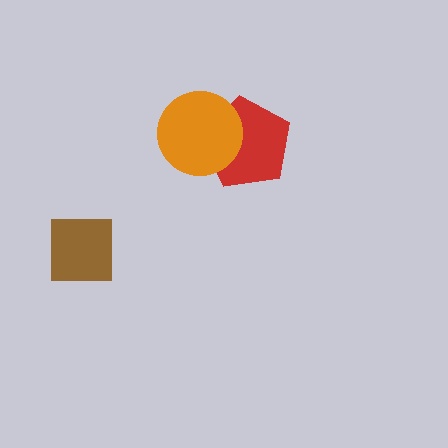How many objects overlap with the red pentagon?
1 object overlaps with the red pentagon.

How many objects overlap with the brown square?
0 objects overlap with the brown square.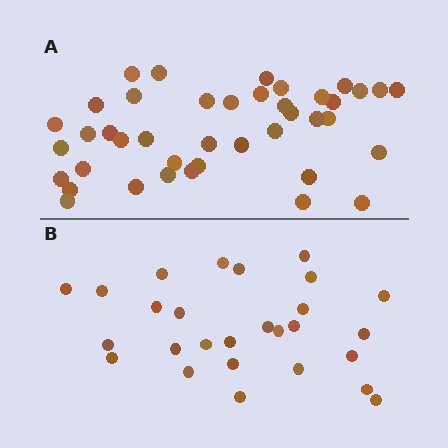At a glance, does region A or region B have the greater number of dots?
Region A (the top region) has more dots.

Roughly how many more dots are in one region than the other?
Region A has approximately 15 more dots than region B.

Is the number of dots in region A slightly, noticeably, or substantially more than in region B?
Region A has substantially more. The ratio is roughly 1.5 to 1.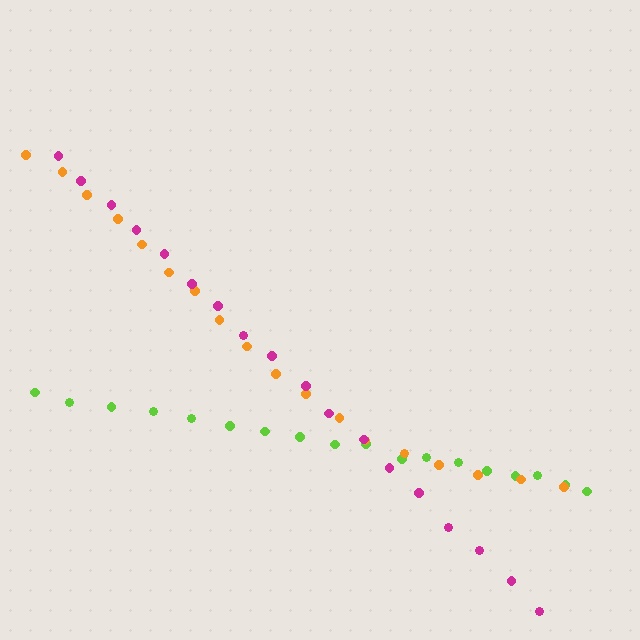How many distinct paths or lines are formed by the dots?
There are 3 distinct paths.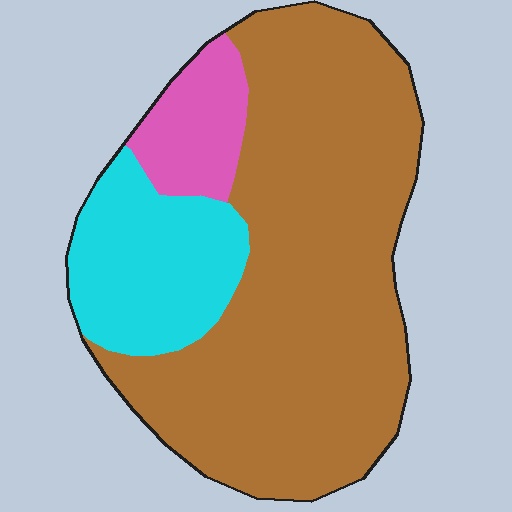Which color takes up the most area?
Brown, at roughly 70%.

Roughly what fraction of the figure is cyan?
Cyan covers about 20% of the figure.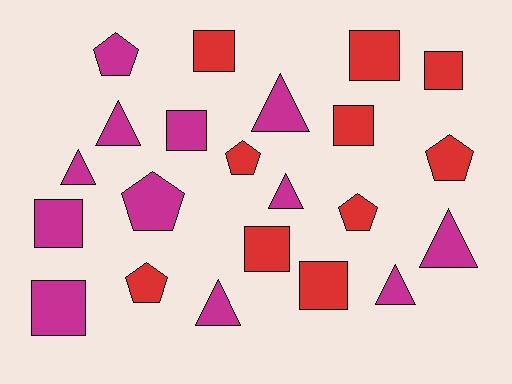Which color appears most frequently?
Magenta, with 12 objects.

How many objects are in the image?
There are 22 objects.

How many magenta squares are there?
There are 3 magenta squares.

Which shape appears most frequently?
Square, with 9 objects.